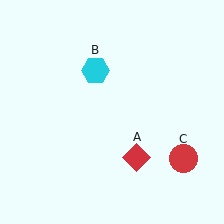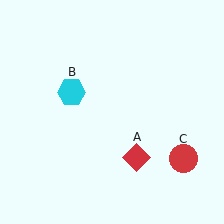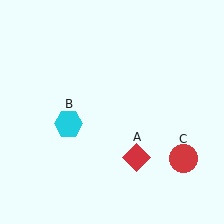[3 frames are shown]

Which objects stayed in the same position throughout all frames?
Red diamond (object A) and red circle (object C) remained stationary.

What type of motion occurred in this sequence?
The cyan hexagon (object B) rotated counterclockwise around the center of the scene.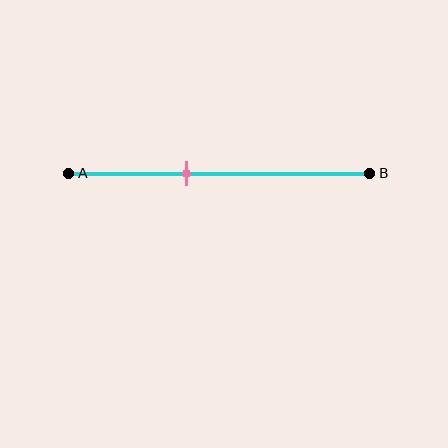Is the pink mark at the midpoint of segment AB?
No, the mark is at about 40% from A, not at the 50% midpoint.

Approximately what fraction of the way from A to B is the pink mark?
The pink mark is approximately 40% of the way from A to B.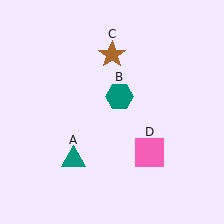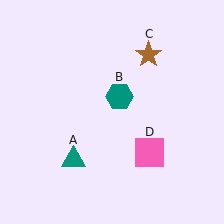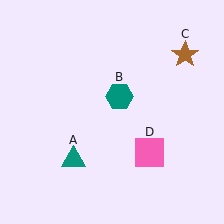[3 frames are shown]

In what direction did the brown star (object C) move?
The brown star (object C) moved right.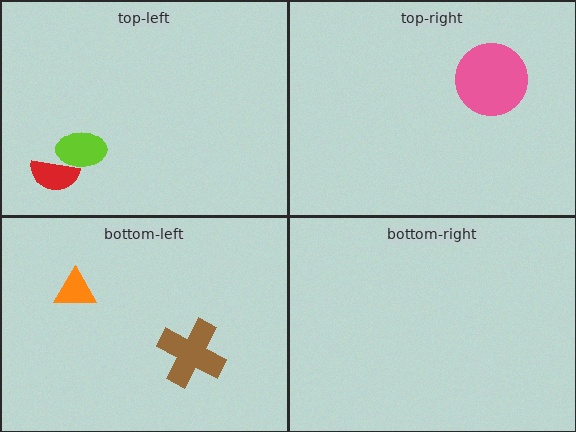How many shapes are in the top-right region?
1.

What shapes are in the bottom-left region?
The orange triangle, the brown cross.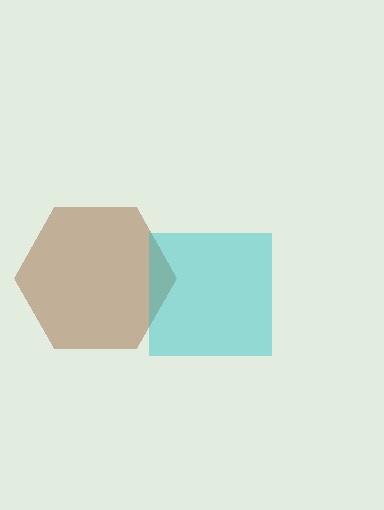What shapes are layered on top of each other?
The layered shapes are: a brown hexagon, a cyan square.